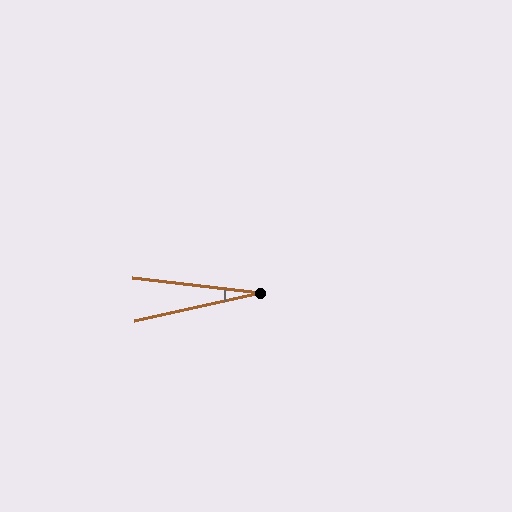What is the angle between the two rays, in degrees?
Approximately 19 degrees.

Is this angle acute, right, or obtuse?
It is acute.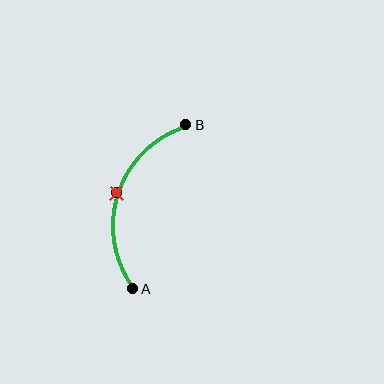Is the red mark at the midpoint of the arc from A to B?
Yes. The red mark lies on the arc at equal arc-length from both A and B — it is the arc midpoint.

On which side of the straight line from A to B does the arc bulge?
The arc bulges to the left of the straight line connecting A and B.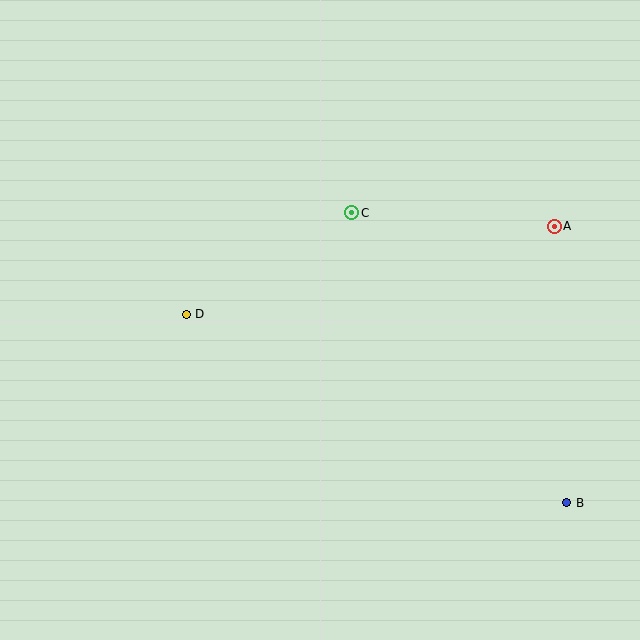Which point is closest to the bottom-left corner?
Point D is closest to the bottom-left corner.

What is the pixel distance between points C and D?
The distance between C and D is 194 pixels.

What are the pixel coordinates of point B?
Point B is at (567, 503).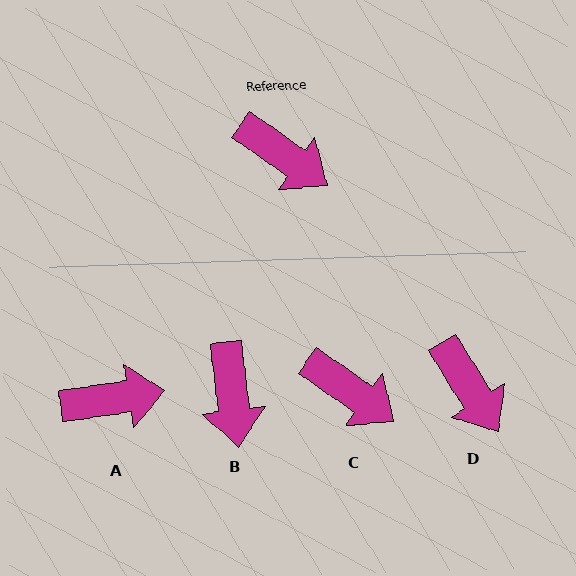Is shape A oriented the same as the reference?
No, it is off by about 43 degrees.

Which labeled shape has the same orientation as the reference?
C.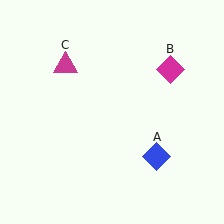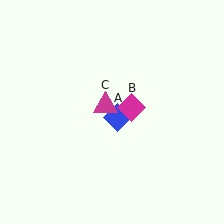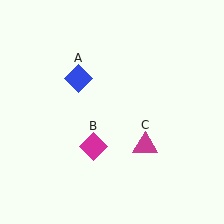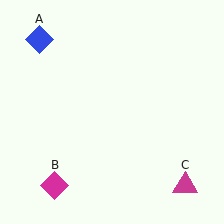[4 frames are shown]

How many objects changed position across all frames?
3 objects changed position: blue diamond (object A), magenta diamond (object B), magenta triangle (object C).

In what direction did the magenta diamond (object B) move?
The magenta diamond (object B) moved down and to the left.